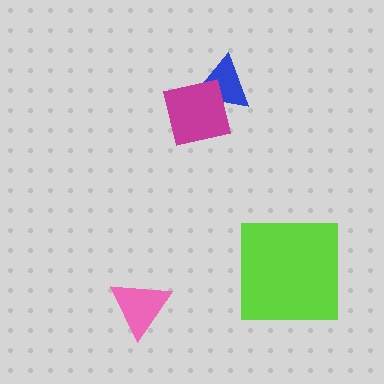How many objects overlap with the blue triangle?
1 object overlaps with the blue triangle.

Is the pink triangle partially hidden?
No, no other shape covers it.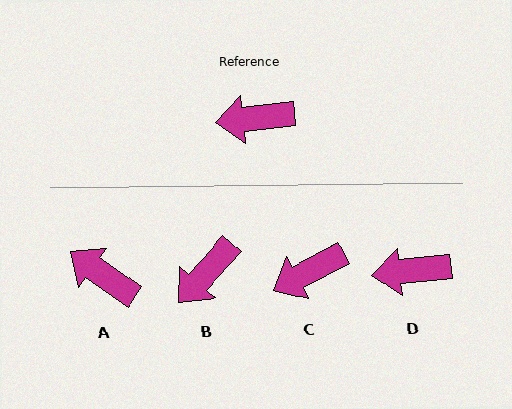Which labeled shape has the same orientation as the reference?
D.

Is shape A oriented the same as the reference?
No, it is off by about 42 degrees.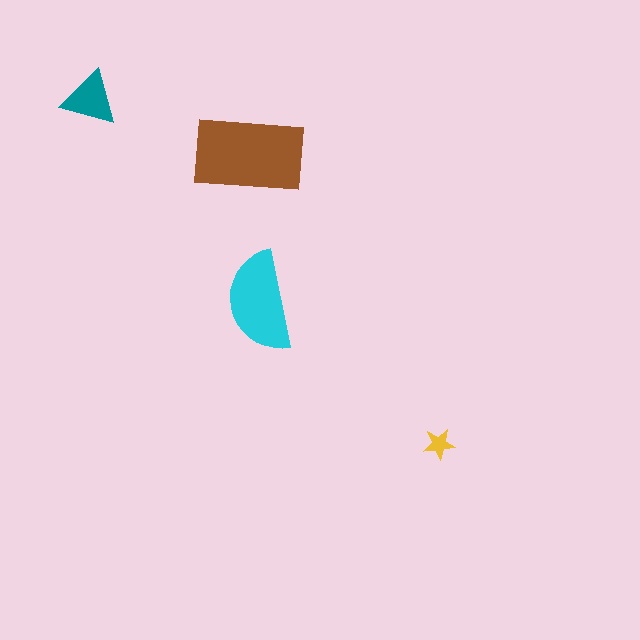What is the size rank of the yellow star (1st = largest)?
4th.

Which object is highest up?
The teal triangle is topmost.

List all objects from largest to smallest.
The brown rectangle, the cyan semicircle, the teal triangle, the yellow star.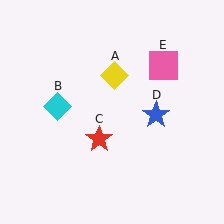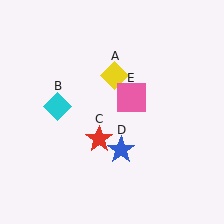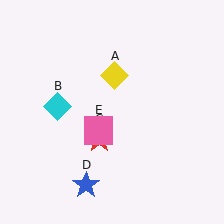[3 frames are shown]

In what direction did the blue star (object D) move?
The blue star (object D) moved down and to the left.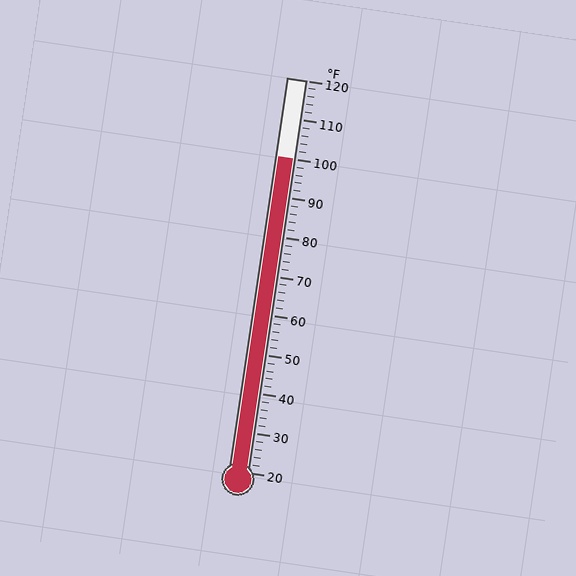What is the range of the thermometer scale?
The thermometer scale ranges from 20°F to 120°F.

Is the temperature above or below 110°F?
The temperature is below 110°F.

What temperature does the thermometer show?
The thermometer shows approximately 100°F.